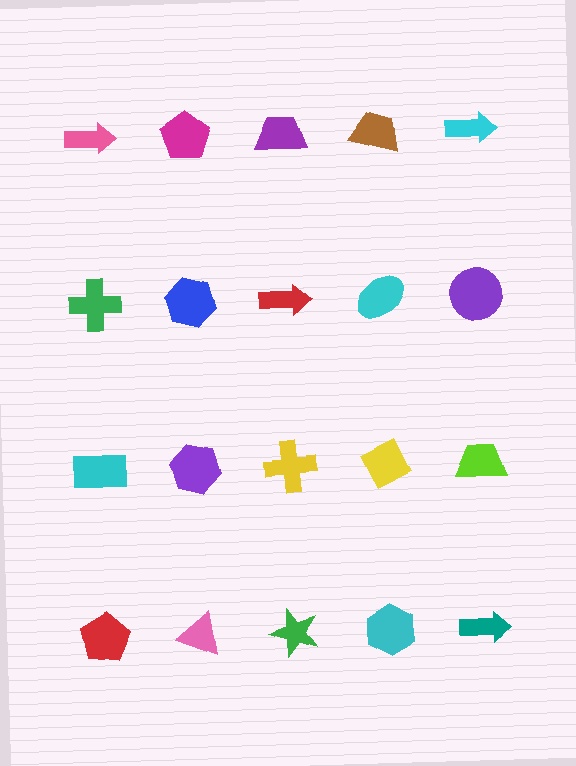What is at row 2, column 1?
A green cross.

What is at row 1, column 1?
A pink arrow.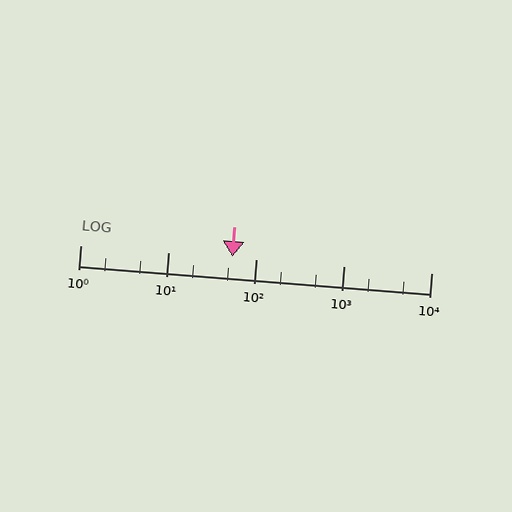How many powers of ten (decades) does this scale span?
The scale spans 4 decades, from 1 to 10000.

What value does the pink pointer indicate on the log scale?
The pointer indicates approximately 54.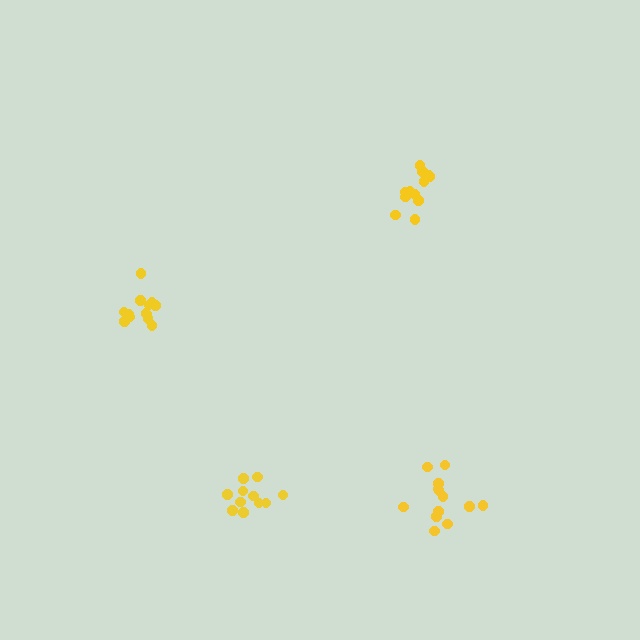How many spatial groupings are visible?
There are 4 spatial groupings.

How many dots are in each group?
Group 1: 13 dots, Group 2: 13 dots, Group 3: 11 dots, Group 4: 13 dots (50 total).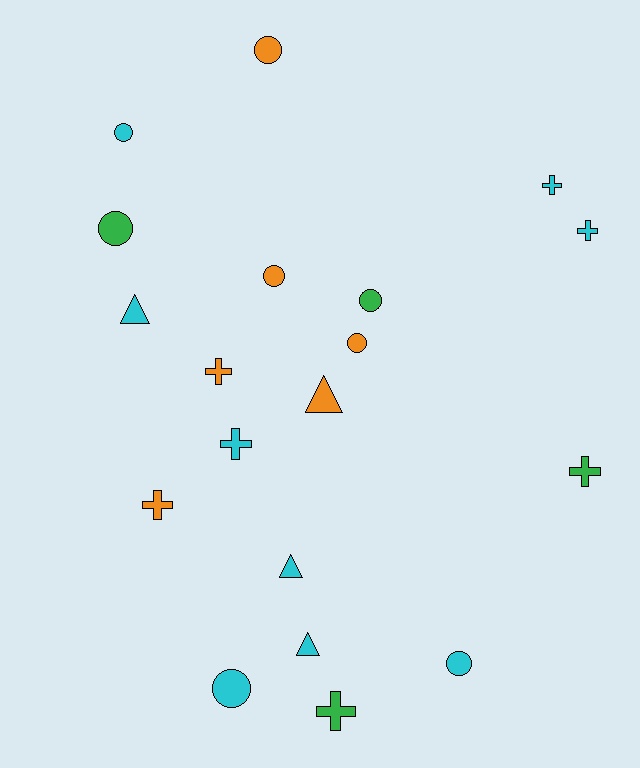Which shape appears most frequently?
Circle, with 8 objects.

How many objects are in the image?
There are 19 objects.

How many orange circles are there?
There are 3 orange circles.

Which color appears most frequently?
Cyan, with 9 objects.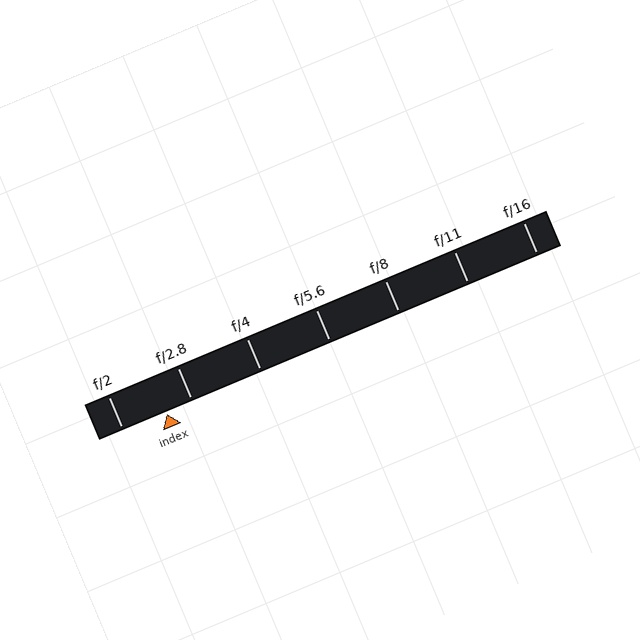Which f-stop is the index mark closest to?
The index mark is closest to f/2.8.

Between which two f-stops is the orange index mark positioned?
The index mark is between f/2 and f/2.8.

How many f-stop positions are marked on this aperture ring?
There are 7 f-stop positions marked.